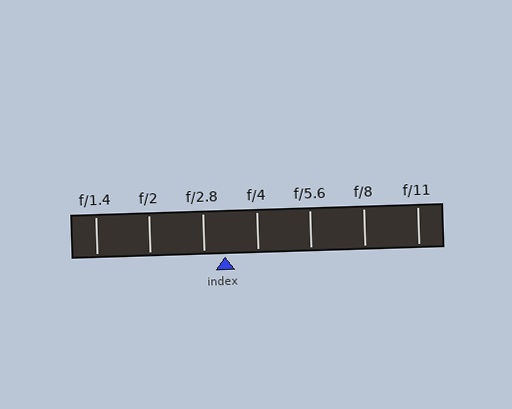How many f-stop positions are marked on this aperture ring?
There are 7 f-stop positions marked.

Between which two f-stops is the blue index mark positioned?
The index mark is between f/2.8 and f/4.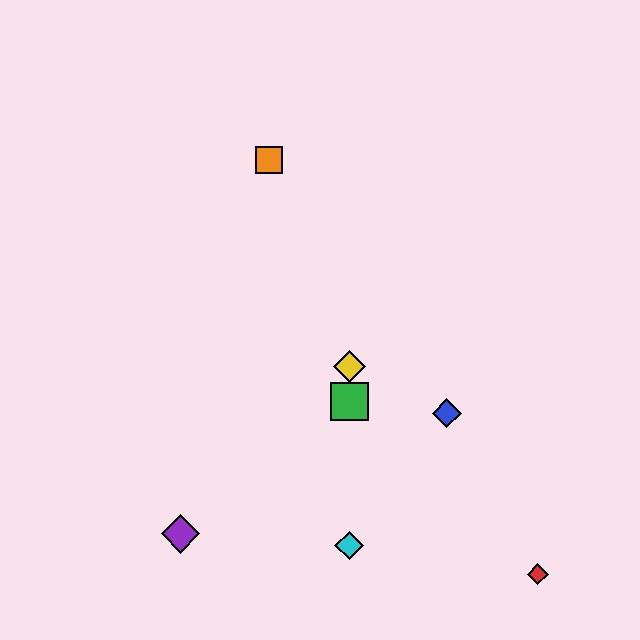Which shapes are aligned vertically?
The green square, the yellow diamond, the cyan diamond are aligned vertically.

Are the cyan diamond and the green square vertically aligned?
Yes, both are at x≈349.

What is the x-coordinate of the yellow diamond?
The yellow diamond is at x≈349.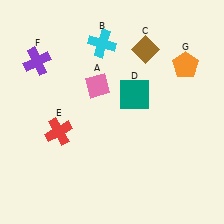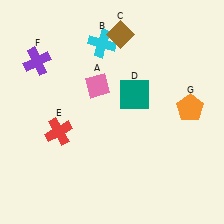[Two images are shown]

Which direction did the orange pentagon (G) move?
The orange pentagon (G) moved down.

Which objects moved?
The objects that moved are: the brown diamond (C), the orange pentagon (G).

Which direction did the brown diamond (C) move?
The brown diamond (C) moved left.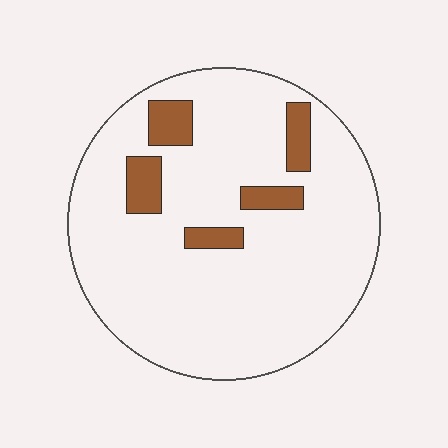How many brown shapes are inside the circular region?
5.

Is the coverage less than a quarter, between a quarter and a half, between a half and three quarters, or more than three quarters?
Less than a quarter.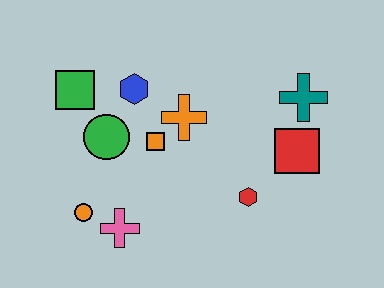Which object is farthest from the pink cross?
The teal cross is farthest from the pink cross.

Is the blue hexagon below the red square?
No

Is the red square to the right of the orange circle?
Yes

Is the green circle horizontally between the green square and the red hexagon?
Yes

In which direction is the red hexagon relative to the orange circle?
The red hexagon is to the right of the orange circle.